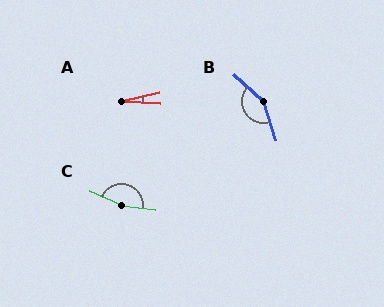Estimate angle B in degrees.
Approximately 150 degrees.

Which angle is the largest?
C, at approximately 164 degrees.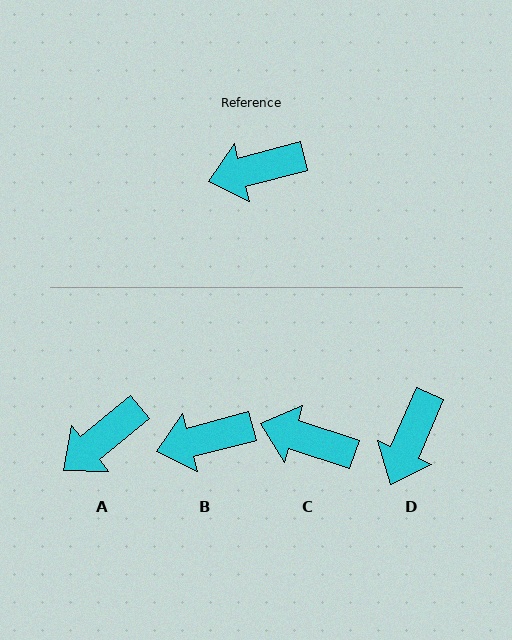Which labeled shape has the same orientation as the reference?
B.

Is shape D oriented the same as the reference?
No, it is off by about 52 degrees.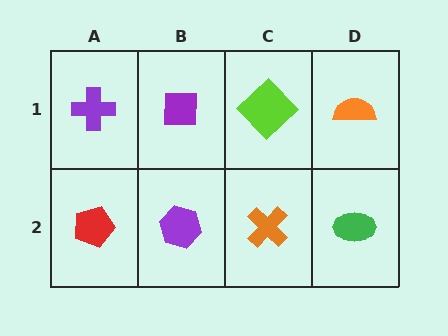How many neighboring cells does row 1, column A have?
2.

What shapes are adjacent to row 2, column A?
A purple cross (row 1, column A), a purple hexagon (row 2, column B).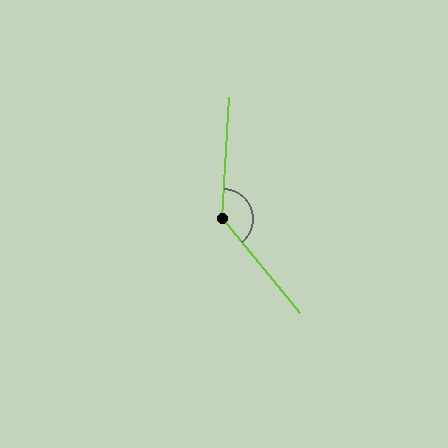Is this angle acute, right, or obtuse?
It is obtuse.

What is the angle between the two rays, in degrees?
Approximately 137 degrees.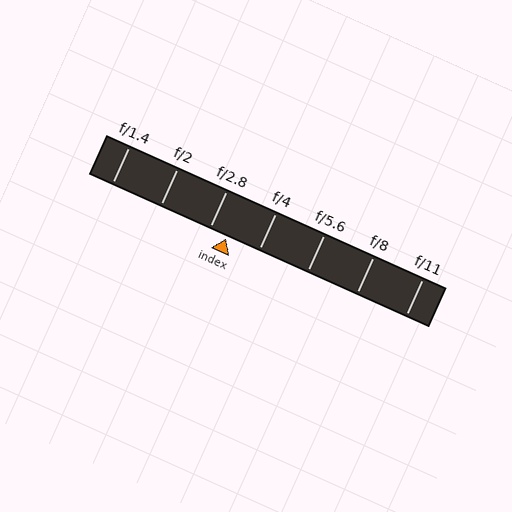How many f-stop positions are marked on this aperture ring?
There are 7 f-stop positions marked.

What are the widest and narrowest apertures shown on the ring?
The widest aperture shown is f/1.4 and the narrowest is f/11.